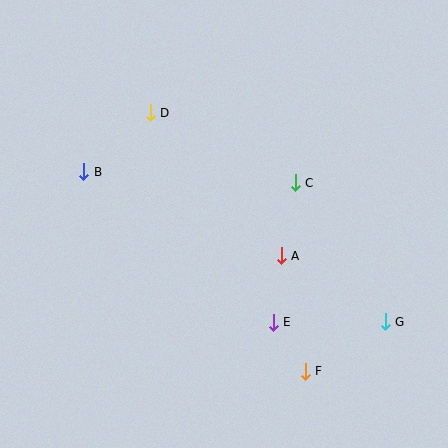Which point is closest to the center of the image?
Point A at (281, 256) is closest to the center.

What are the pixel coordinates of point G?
Point G is at (385, 322).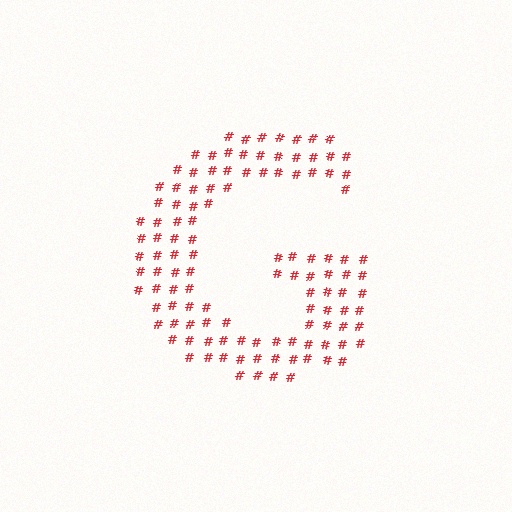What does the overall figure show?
The overall figure shows the letter G.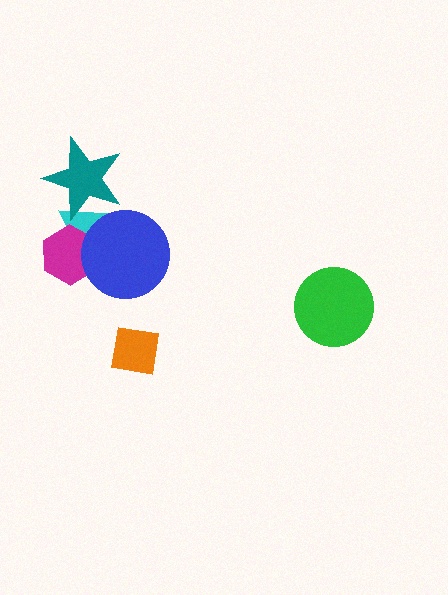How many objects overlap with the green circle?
0 objects overlap with the green circle.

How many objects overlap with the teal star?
1 object overlaps with the teal star.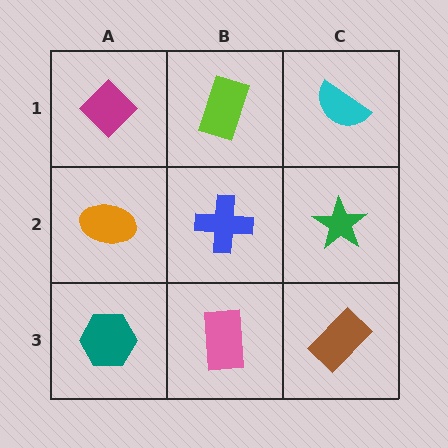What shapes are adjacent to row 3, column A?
An orange ellipse (row 2, column A), a pink rectangle (row 3, column B).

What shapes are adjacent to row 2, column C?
A cyan semicircle (row 1, column C), a brown rectangle (row 3, column C), a blue cross (row 2, column B).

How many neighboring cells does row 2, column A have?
3.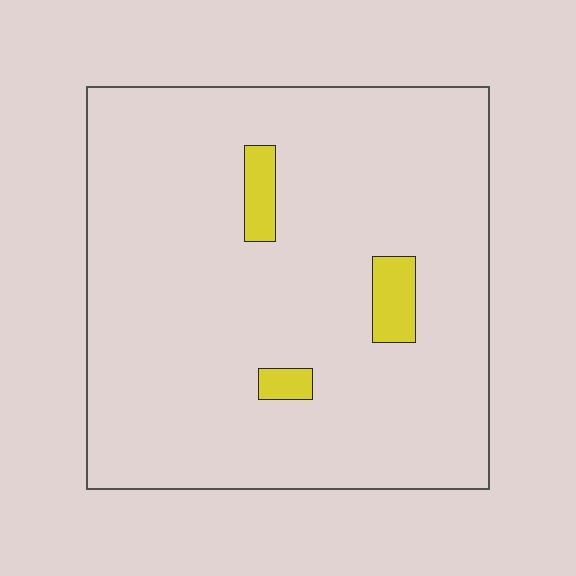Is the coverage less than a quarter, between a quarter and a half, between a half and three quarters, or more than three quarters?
Less than a quarter.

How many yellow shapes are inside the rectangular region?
3.